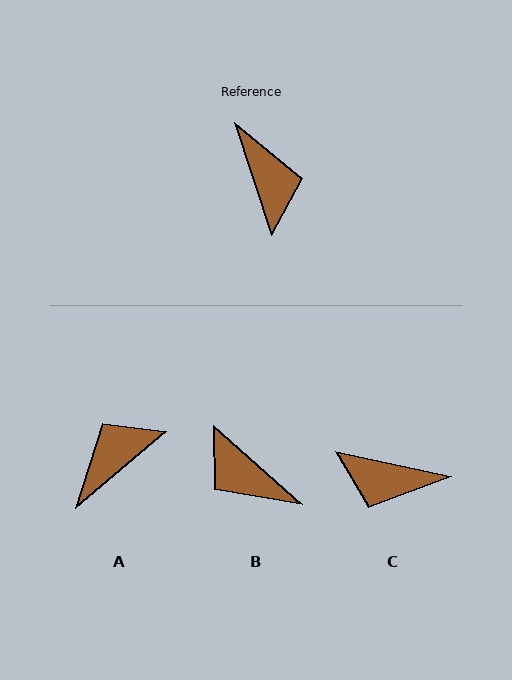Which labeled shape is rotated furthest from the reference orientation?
B, about 150 degrees away.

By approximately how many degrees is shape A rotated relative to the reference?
Approximately 112 degrees counter-clockwise.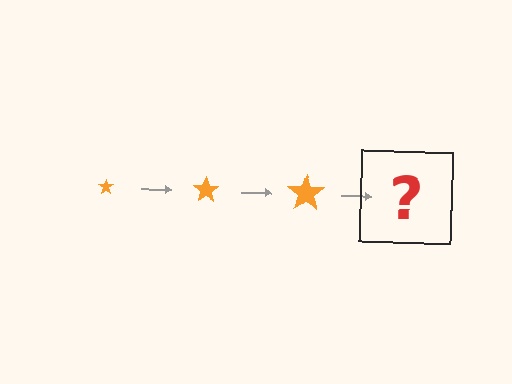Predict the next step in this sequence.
The next step is an orange star, larger than the previous one.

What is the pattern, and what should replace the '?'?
The pattern is that the star gets progressively larger each step. The '?' should be an orange star, larger than the previous one.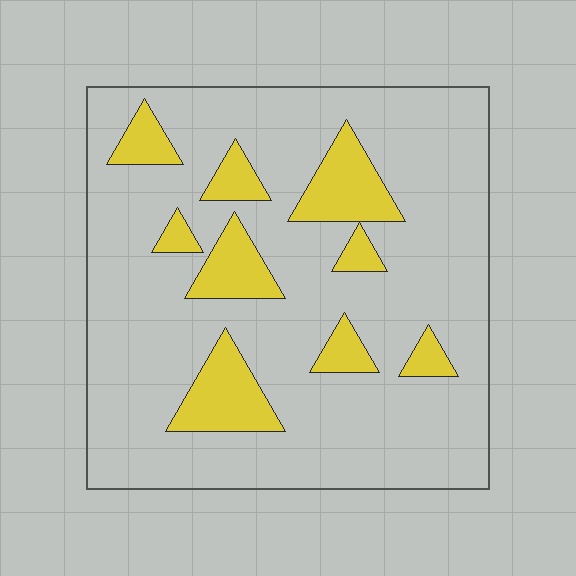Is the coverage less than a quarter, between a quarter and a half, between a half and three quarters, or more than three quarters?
Less than a quarter.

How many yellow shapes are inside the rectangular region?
9.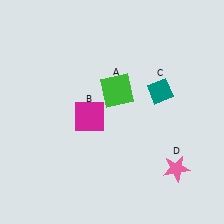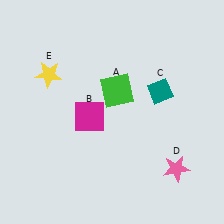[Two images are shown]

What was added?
A yellow star (E) was added in Image 2.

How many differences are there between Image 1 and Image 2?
There is 1 difference between the two images.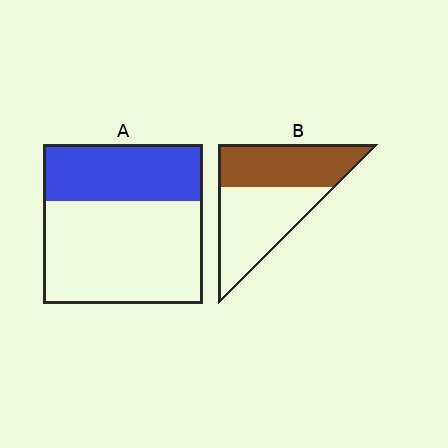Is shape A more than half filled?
No.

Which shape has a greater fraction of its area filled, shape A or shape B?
Shape B.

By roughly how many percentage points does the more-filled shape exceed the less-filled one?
By roughly 10 percentage points (B over A).